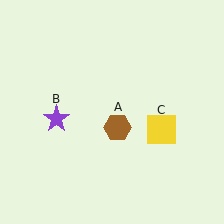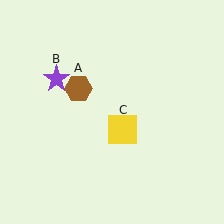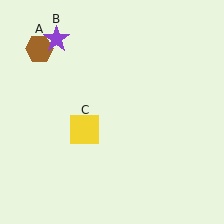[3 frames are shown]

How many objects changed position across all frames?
3 objects changed position: brown hexagon (object A), purple star (object B), yellow square (object C).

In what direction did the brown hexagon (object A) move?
The brown hexagon (object A) moved up and to the left.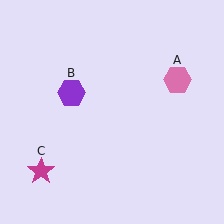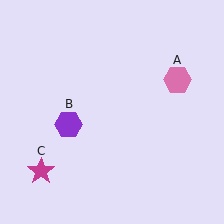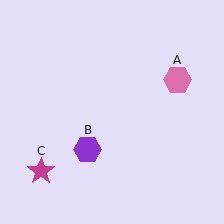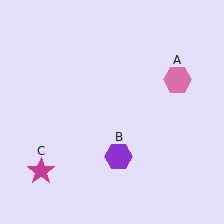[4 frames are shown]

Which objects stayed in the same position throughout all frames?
Pink hexagon (object A) and magenta star (object C) remained stationary.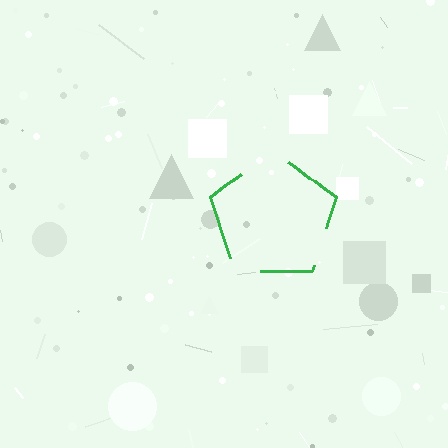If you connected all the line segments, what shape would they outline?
They would outline a pentagon.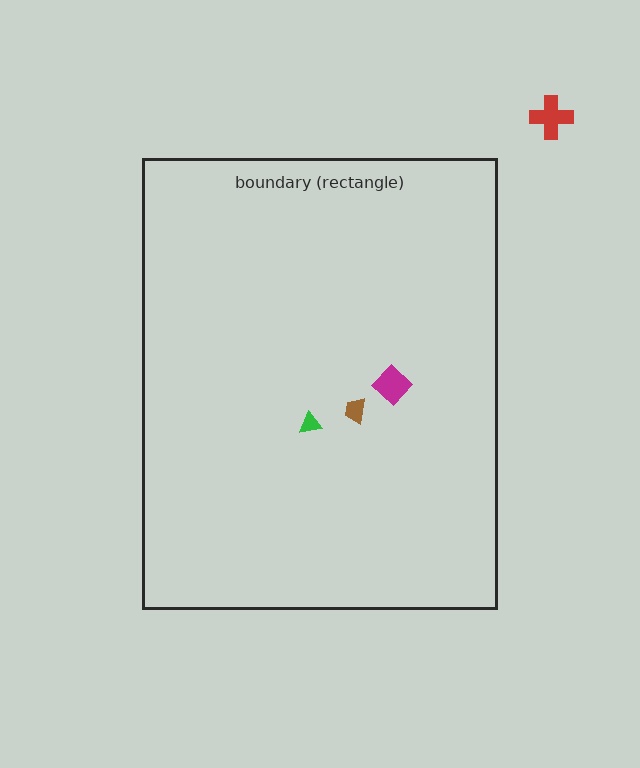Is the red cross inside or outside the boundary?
Outside.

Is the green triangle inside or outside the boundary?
Inside.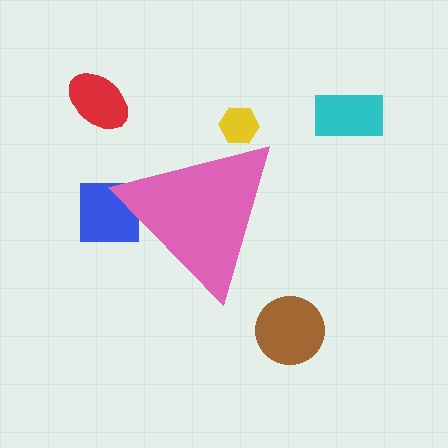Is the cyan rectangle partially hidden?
No, the cyan rectangle is fully visible.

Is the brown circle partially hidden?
No, the brown circle is fully visible.